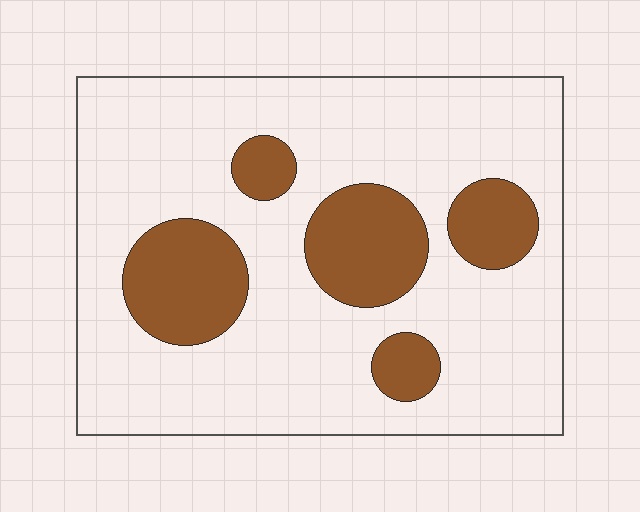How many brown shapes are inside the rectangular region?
5.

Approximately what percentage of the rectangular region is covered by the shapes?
Approximately 20%.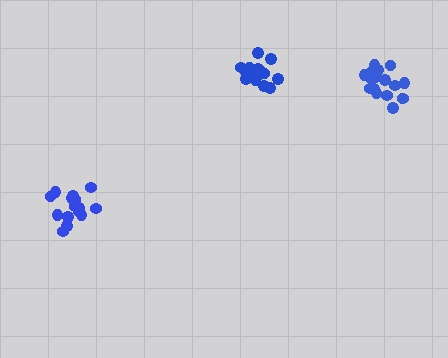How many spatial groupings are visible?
There are 3 spatial groupings.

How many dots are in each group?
Group 1: 19 dots, Group 2: 16 dots, Group 3: 17 dots (52 total).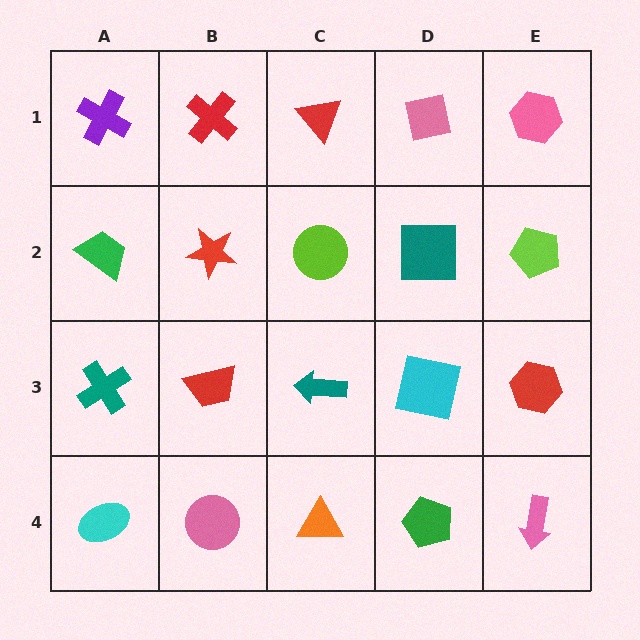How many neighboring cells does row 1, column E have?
2.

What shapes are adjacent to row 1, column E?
A lime pentagon (row 2, column E), a pink square (row 1, column D).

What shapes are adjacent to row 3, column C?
A lime circle (row 2, column C), an orange triangle (row 4, column C), a red trapezoid (row 3, column B), a cyan square (row 3, column D).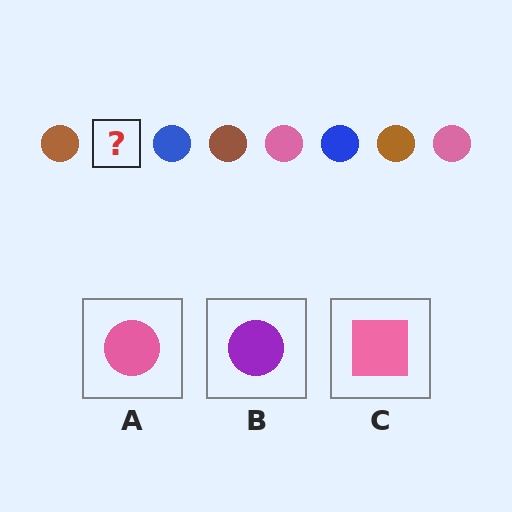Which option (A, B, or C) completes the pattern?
A.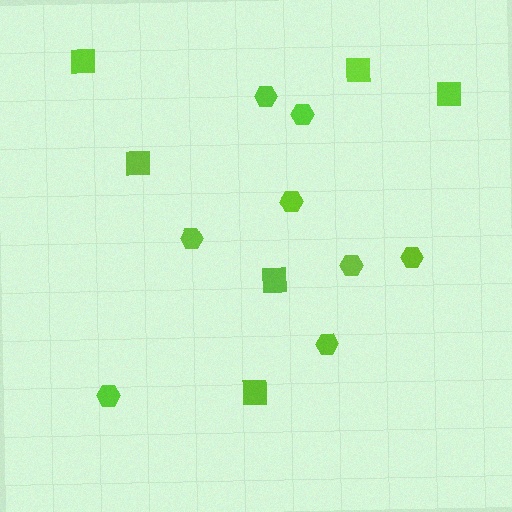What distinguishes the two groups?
There are 2 groups: one group of hexagons (8) and one group of squares (6).